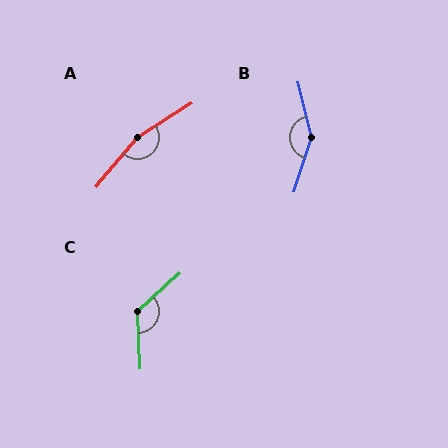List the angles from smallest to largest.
C (130°), B (148°), A (163°).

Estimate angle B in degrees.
Approximately 148 degrees.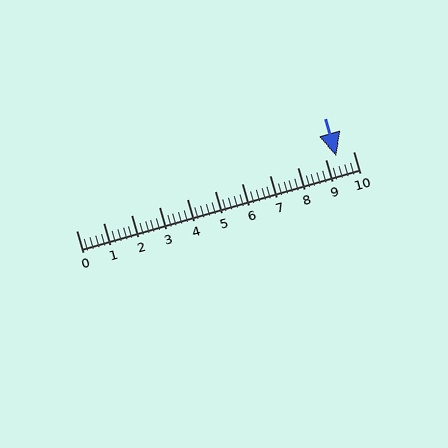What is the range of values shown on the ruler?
The ruler shows values from 0 to 10.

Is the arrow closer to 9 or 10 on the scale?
The arrow is closer to 9.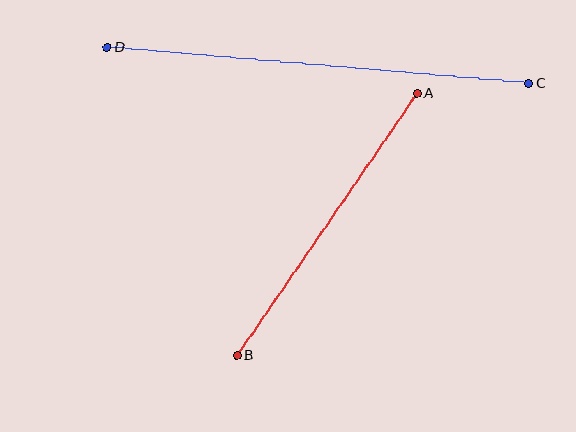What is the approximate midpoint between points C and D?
The midpoint is at approximately (318, 65) pixels.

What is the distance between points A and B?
The distance is approximately 318 pixels.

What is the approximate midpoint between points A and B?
The midpoint is at approximately (327, 224) pixels.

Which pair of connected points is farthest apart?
Points C and D are farthest apart.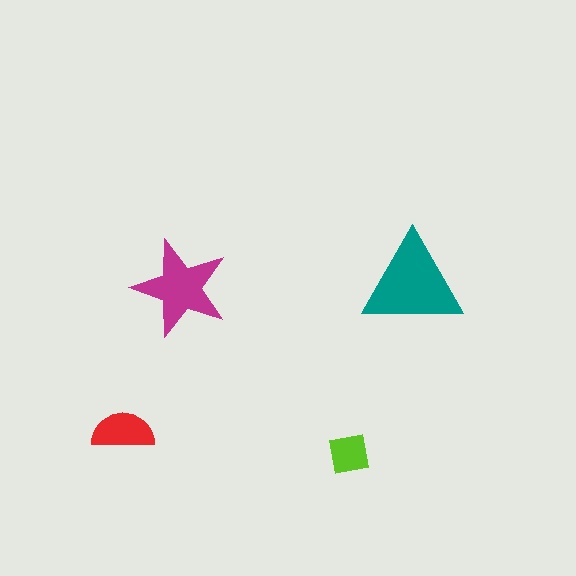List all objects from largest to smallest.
The teal triangle, the magenta star, the red semicircle, the lime square.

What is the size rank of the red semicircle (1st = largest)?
3rd.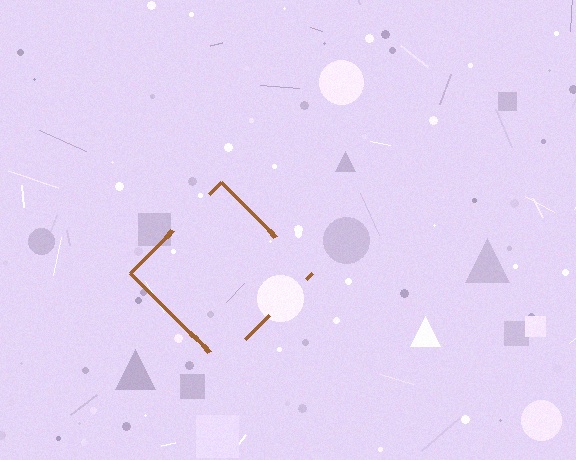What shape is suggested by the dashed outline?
The dashed outline suggests a diamond.